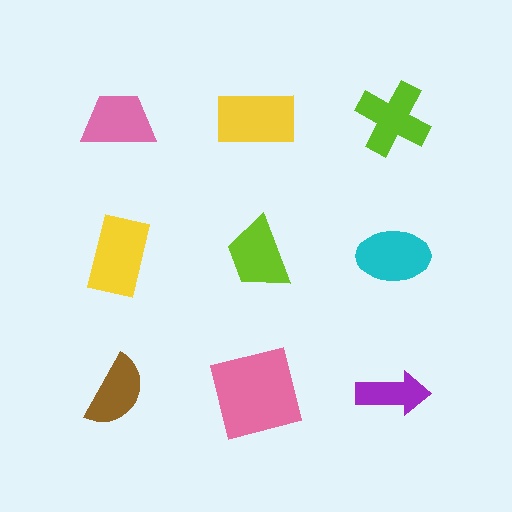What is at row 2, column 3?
A cyan ellipse.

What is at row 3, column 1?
A brown semicircle.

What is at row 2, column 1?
A yellow rectangle.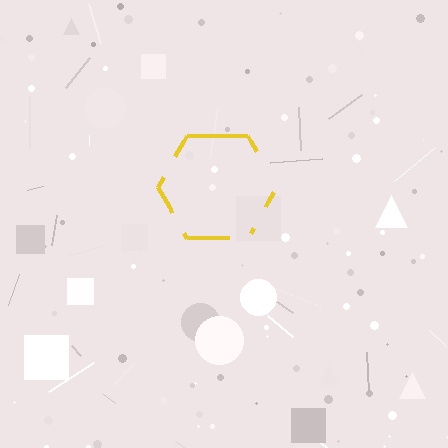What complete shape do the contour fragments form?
The contour fragments form a hexagon.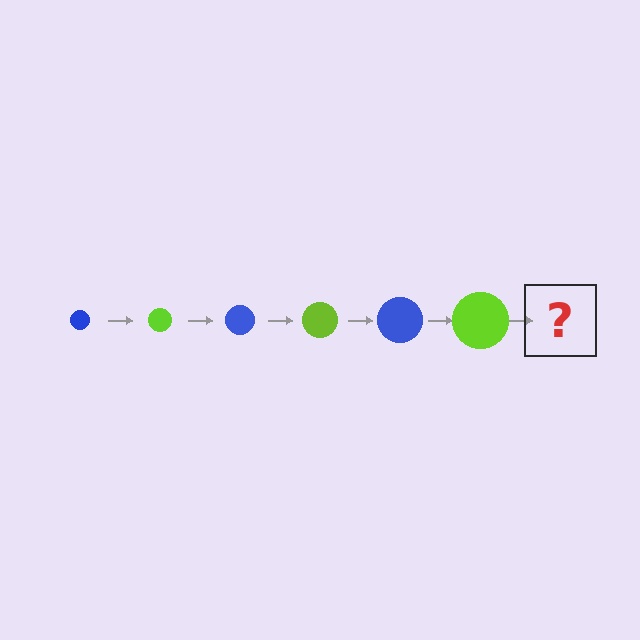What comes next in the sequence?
The next element should be a blue circle, larger than the previous one.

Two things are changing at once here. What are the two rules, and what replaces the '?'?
The two rules are that the circle grows larger each step and the color cycles through blue and lime. The '?' should be a blue circle, larger than the previous one.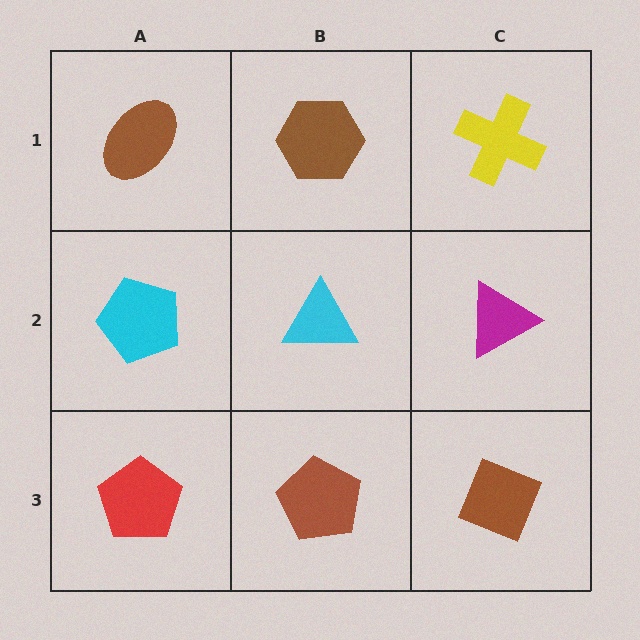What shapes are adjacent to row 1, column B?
A cyan triangle (row 2, column B), a brown ellipse (row 1, column A), a yellow cross (row 1, column C).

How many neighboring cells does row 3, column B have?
3.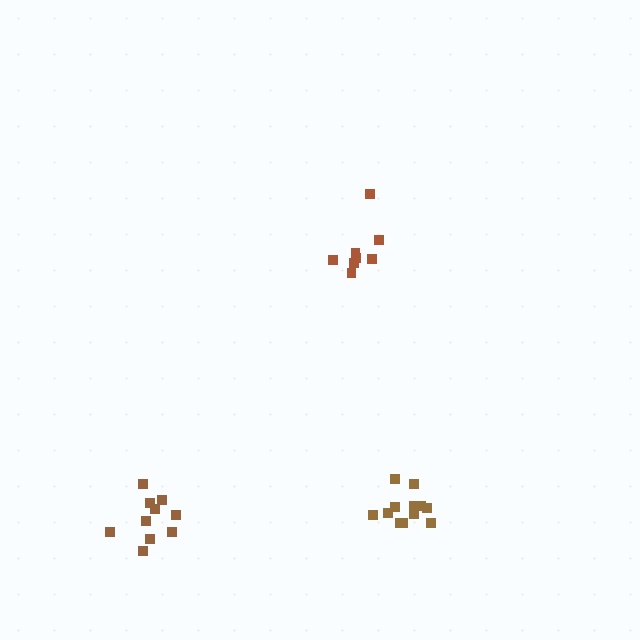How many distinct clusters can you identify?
There are 3 distinct clusters.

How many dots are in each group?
Group 1: 8 dots, Group 2: 12 dots, Group 3: 10 dots (30 total).